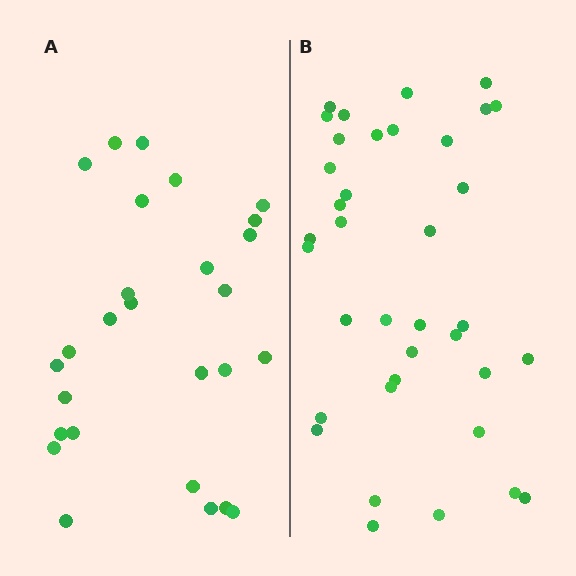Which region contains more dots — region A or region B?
Region B (the right region) has more dots.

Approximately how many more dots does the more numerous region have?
Region B has roughly 10 or so more dots than region A.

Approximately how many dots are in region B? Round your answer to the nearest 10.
About 40 dots. (The exact count is 37, which rounds to 40.)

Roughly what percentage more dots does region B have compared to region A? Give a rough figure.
About 35% more.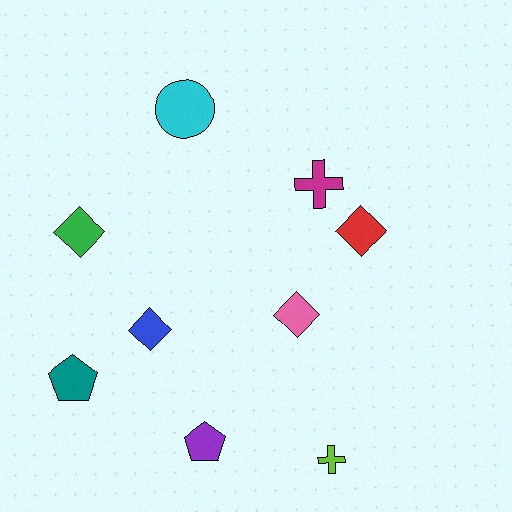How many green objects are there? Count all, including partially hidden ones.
There is 1 green object.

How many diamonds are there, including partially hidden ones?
There are 4 diamonds.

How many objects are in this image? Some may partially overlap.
There are 9 objects.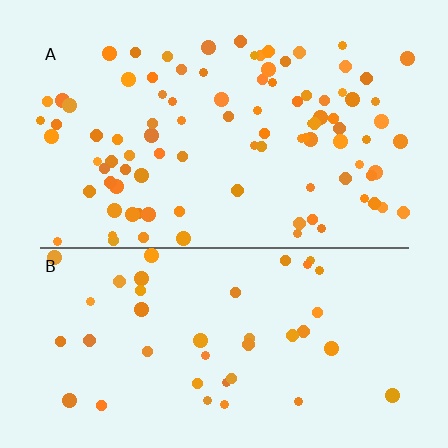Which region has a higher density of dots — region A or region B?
A (the top).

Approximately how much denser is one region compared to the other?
Approximately 2.3× — region A over region B.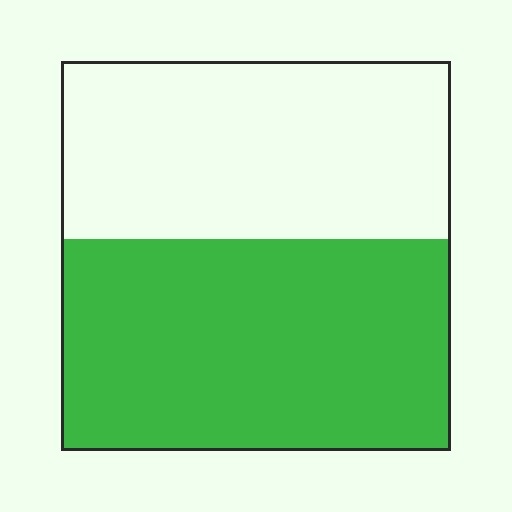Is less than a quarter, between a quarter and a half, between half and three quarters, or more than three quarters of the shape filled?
Between half and three quarters.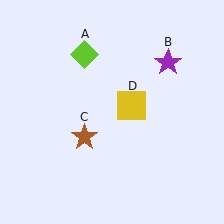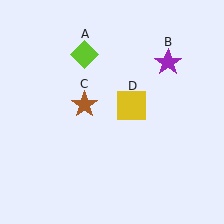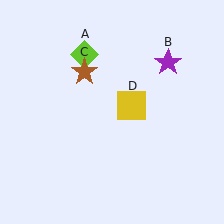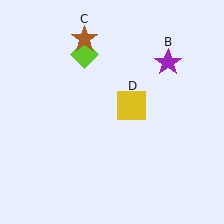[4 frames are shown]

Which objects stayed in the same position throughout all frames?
Lime diamond (object A) and purple star (object B) and yellow square (object D) remained stationary.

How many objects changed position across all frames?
1 object changed position: brown star (object C).